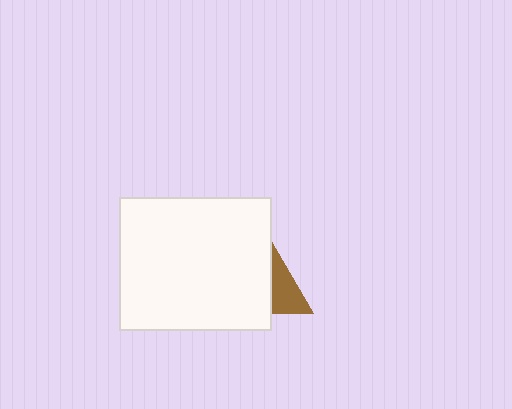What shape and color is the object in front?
The object in front is a white rectangle.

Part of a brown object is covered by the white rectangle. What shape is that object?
It is a triangle.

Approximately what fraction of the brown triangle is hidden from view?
Roughly 67% of the brown triangle is hidden behind the white rectangle.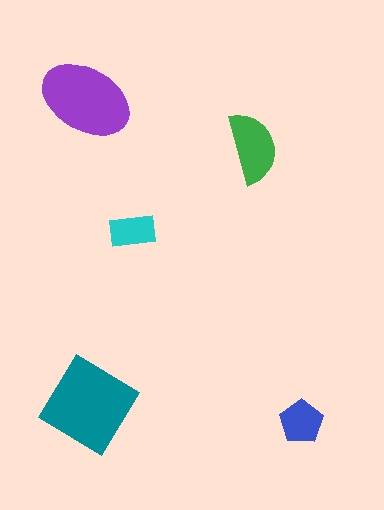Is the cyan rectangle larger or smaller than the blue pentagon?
Smaller.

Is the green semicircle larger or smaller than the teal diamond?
Smaller.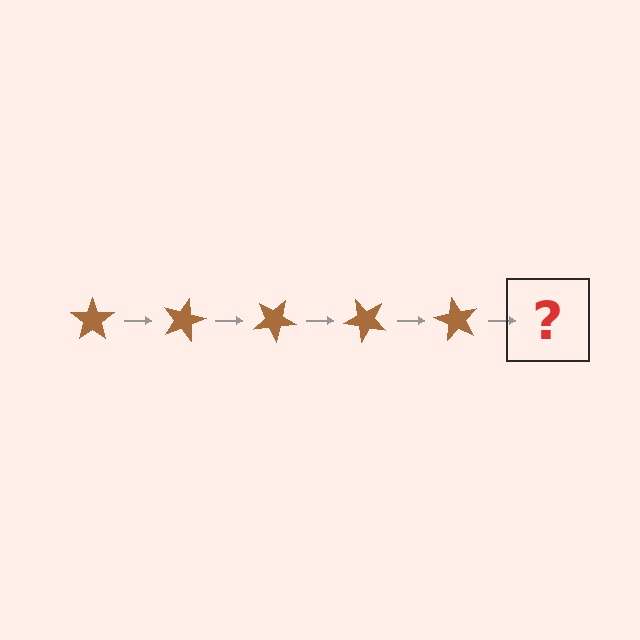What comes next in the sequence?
The next element should be a brown star rotated 75 degrees.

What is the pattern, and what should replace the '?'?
The pattern is that the star rotates 15 degrees each step. The '?' should be a brown star rotated 75 degrees.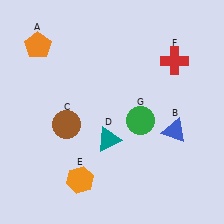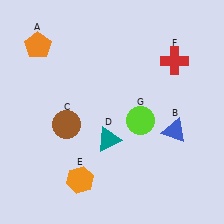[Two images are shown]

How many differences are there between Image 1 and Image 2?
There is 1 difference between the two images.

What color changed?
The circle (G) changed from green in Image 1 to lime in Image 2.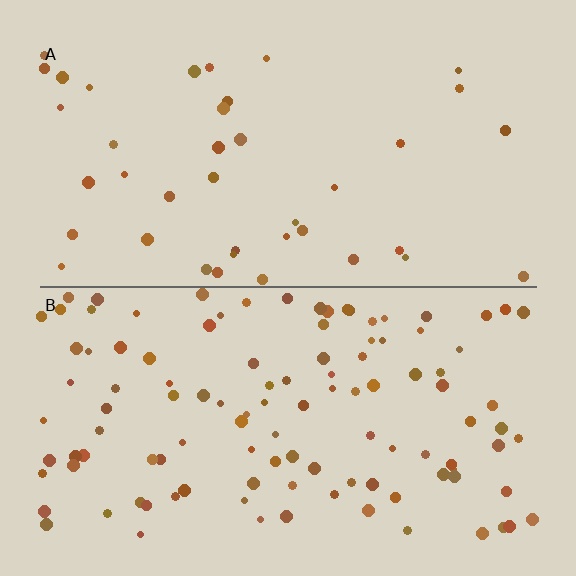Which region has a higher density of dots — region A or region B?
B (the bottom).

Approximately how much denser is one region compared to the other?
Approximately 2.8× — region B over region A.